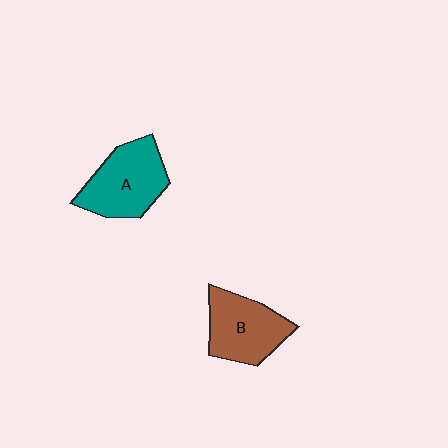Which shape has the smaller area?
Shape B (brown).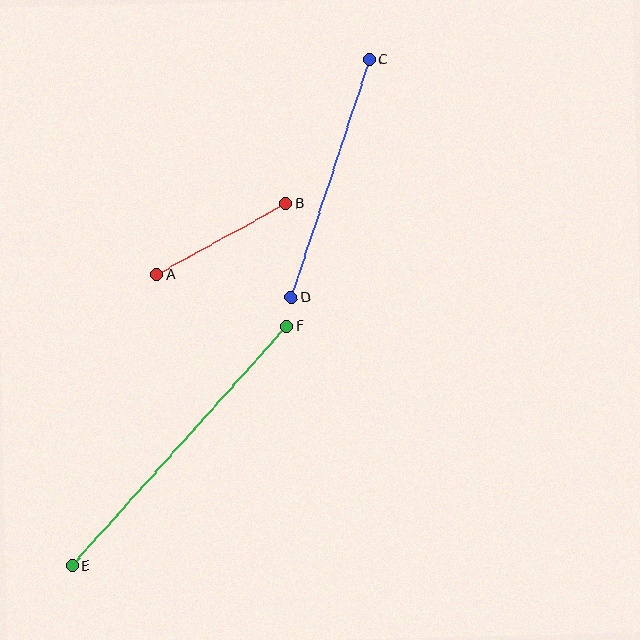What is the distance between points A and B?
The distance is approximately 148 pixels.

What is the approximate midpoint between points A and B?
The midpoint is at approximately (221, 239) pixels.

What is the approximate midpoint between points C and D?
The midpoint is at approximately (330, 179) pixels.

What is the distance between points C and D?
The distance is approximately 250 pixels.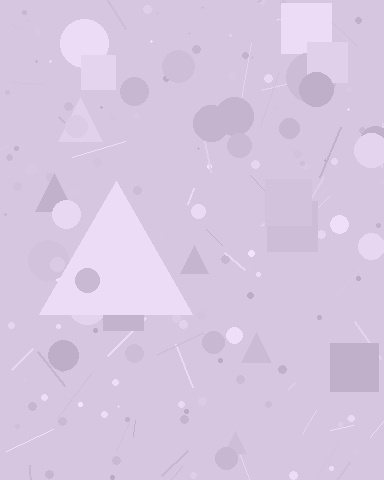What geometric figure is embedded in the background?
A triangle is embedded in the background.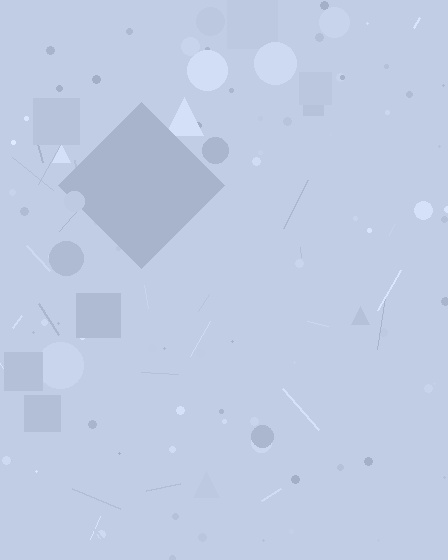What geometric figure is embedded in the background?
A diamond is embedded in the background.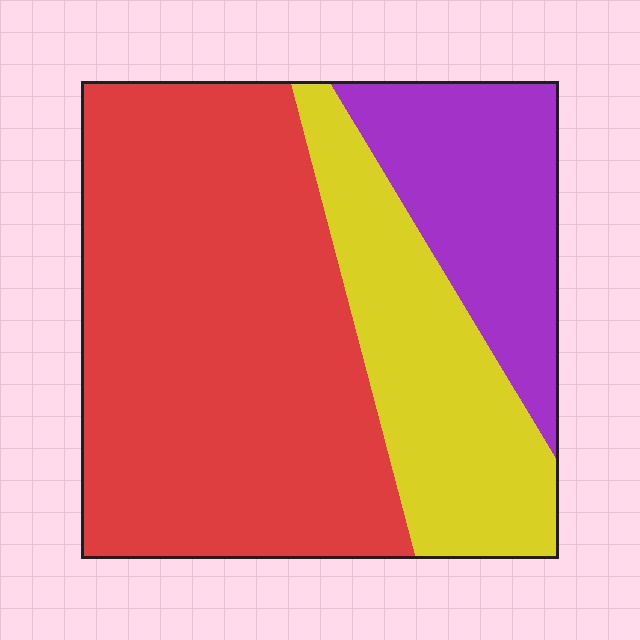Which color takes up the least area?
Purple, at roughly 20%.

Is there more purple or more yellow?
Yellow.